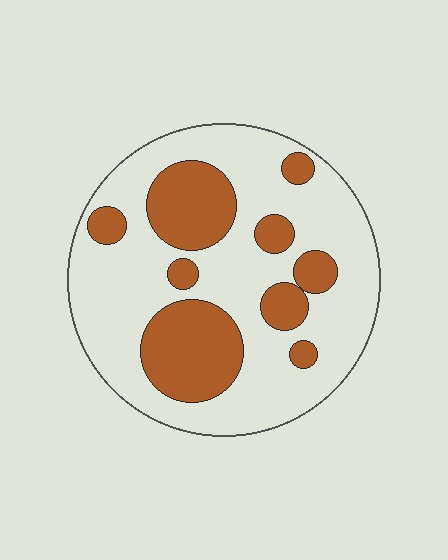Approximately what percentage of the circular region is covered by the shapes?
Approximately 30%.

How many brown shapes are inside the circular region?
9.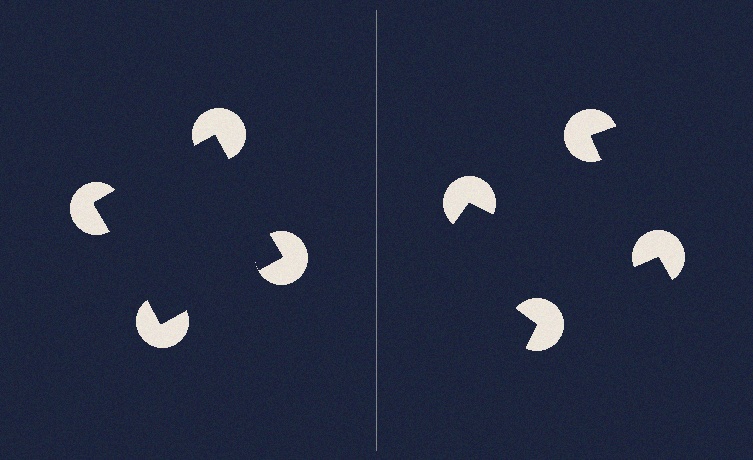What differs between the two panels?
The pac-man discs are positioned identically on both sides; only the wedge orientations differ. On the left they align to a square; on the right they are misaligned.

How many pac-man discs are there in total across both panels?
8 — 4 on each side.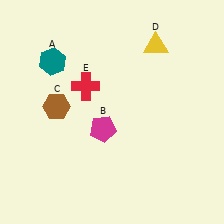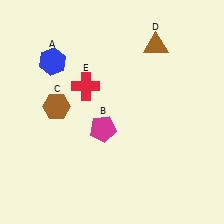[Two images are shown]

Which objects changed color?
A changed from teal to blue. D changed from yellow to brown.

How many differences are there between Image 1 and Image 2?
There are 2 differences between the two images.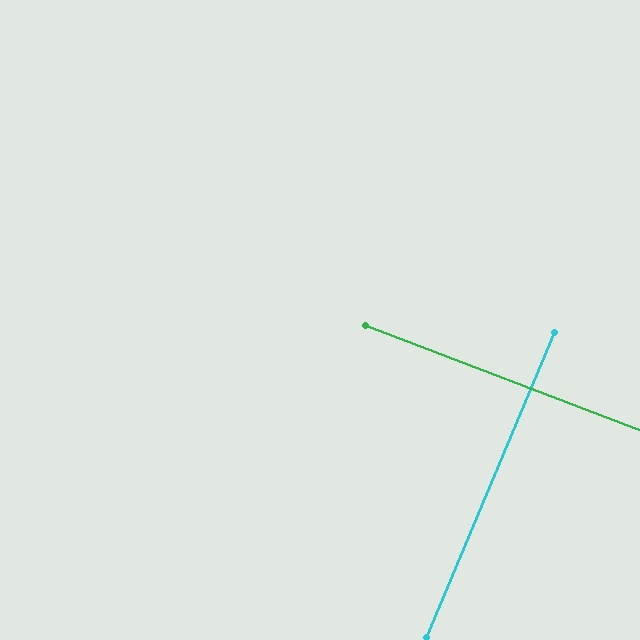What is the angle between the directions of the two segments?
Approximately 88 degrees.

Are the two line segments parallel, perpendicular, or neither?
Perpendicular — they meet at approximately 88°.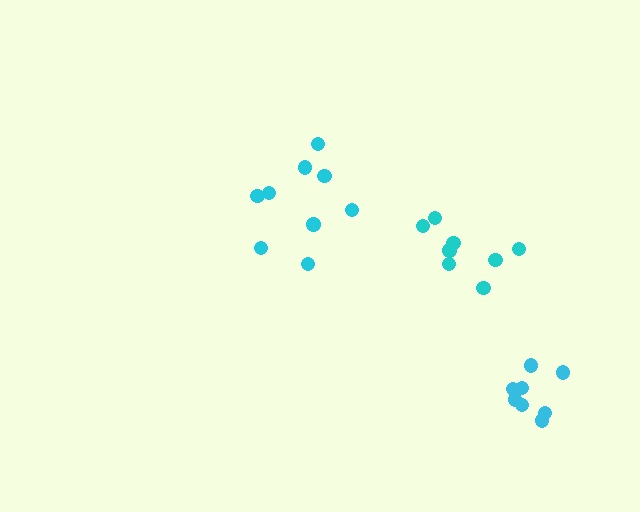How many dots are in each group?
Group 1: 9 dots, Group 2: 8 dots, Group 3: 8 dots (25 total).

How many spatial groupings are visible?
There are 3 spatial groupings.